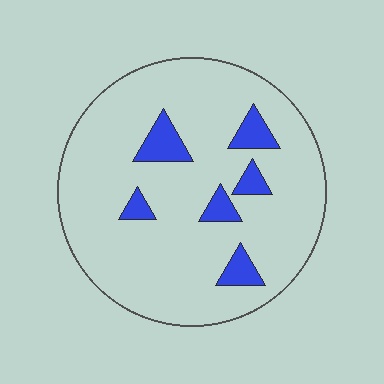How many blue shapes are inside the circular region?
6.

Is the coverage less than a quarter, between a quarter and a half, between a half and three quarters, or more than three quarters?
Less than a quarter.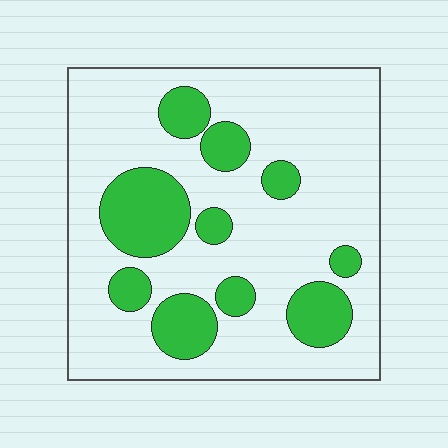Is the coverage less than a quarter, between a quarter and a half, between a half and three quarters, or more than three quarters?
Less than a quarter.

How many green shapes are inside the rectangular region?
10.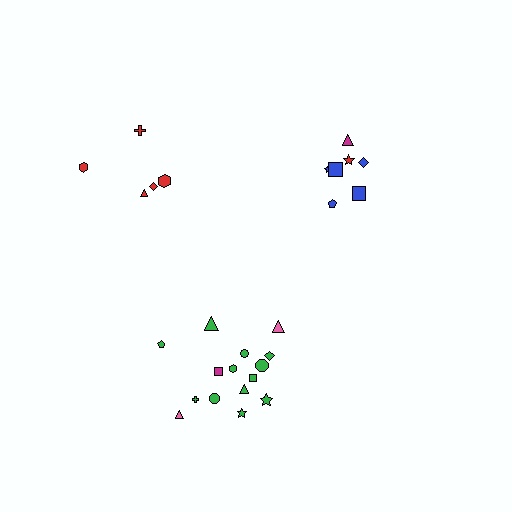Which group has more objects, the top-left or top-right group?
The top-right group.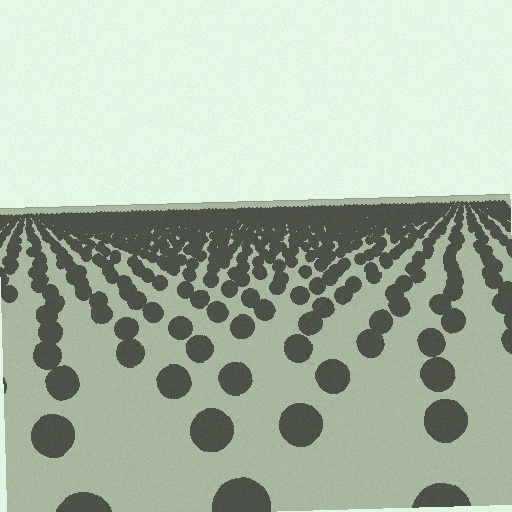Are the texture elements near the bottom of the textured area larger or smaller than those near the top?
Larger. Near the bottom, elements are closer to the viewer and appear at a bigger on-screen size.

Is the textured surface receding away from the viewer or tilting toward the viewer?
The surface is receding away from the viewer. Texture elements get smaller and denser toward the top.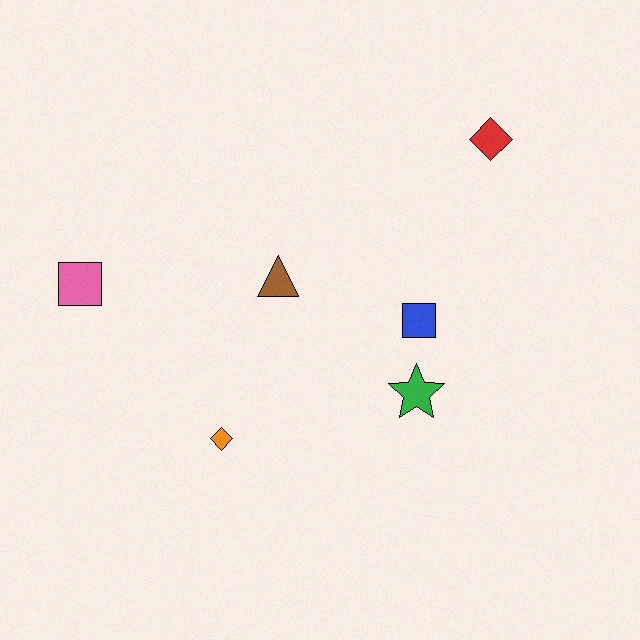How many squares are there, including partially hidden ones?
There are 2 squares.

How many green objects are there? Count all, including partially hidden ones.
There is 1 green object.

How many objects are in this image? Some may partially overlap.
There are 6 objects.